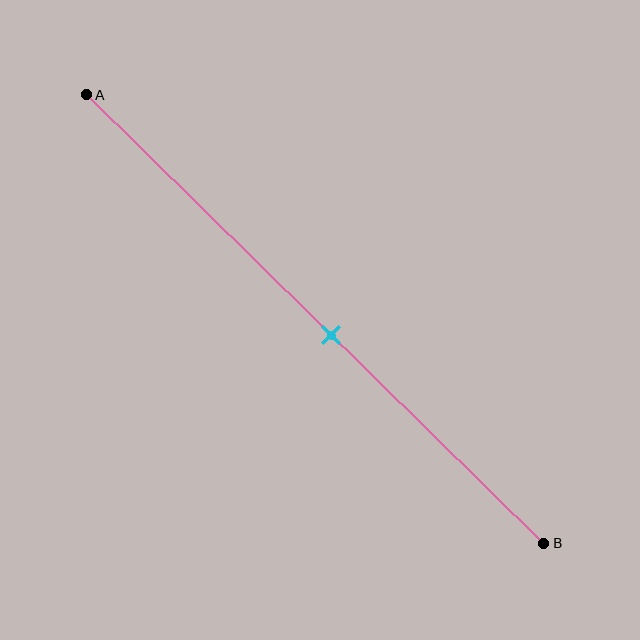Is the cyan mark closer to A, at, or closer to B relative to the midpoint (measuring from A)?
The cyan mark is closer to point B than the midpoint of segment AB.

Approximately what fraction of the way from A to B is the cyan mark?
The cyan mark is approximately 55% of the way from A to B.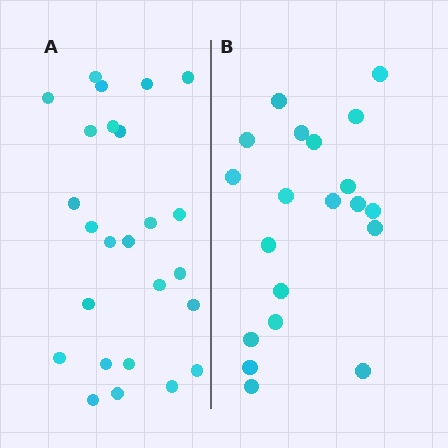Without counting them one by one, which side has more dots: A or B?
Region A (the left region) has more dots.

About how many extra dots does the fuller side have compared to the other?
Region A has about 5 more dots than region B.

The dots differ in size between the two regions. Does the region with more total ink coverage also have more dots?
No. Region B has more total ink coverage because its dots are larger, but region A actually contains more individual dots. Total area can be misleading — the number of items is what matters here.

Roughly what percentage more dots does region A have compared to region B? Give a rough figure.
About 25% more.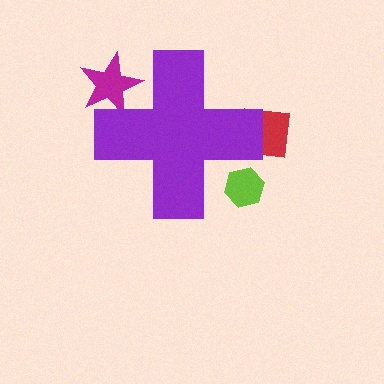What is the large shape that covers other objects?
A purple cross.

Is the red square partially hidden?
Yes, the red square is partially hidden behind the purple cross.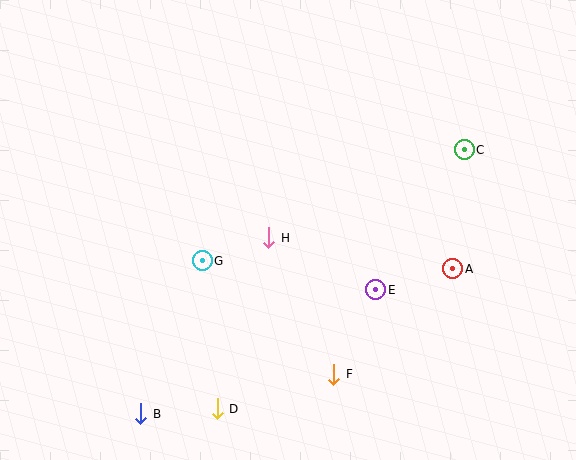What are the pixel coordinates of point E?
Point E is at (376, 290).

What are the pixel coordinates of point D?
Point D is at (217, 409).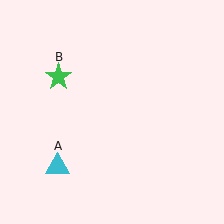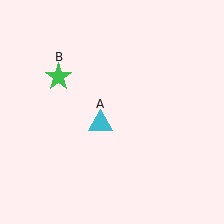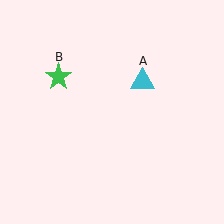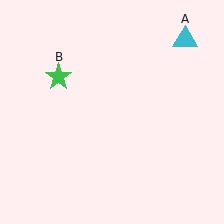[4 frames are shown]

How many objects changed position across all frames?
1 object changed position: cyan triangle (object A).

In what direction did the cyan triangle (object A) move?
The cyan triangle (object A) moved up and to the right.